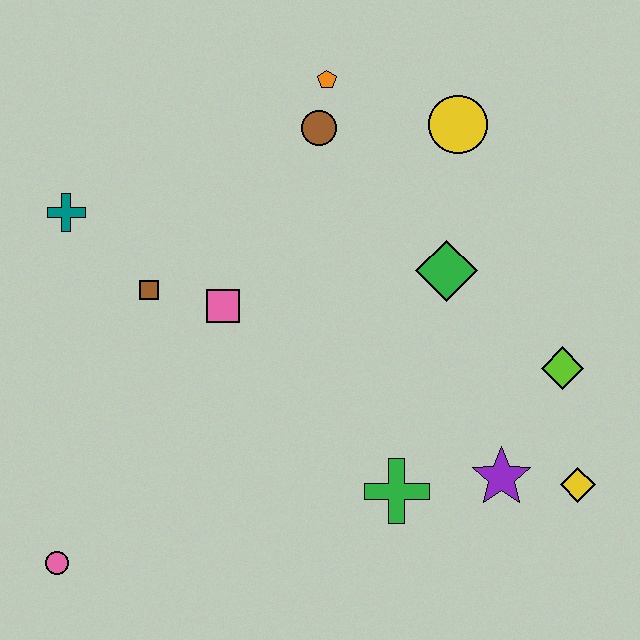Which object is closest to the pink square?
The brown square is closest to the pink square.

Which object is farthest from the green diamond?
The pink circle is farthest from the green diamond.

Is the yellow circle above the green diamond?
Yes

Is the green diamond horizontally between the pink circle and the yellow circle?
Yes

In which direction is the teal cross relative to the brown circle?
The teal cross is to the left of the brown circle.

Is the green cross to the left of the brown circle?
No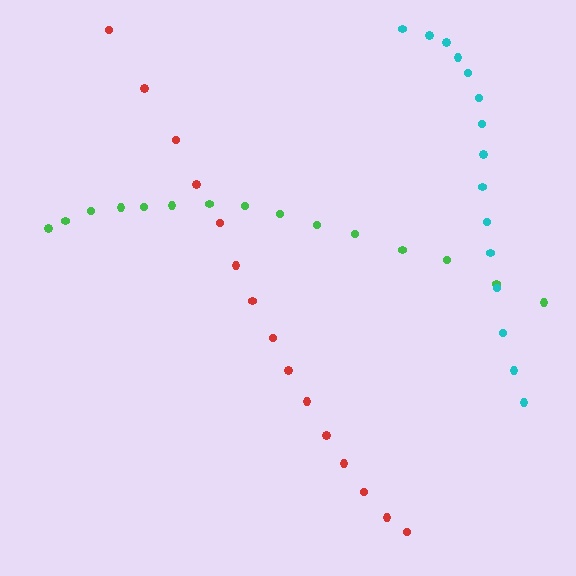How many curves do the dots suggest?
There are 3 distinct paths.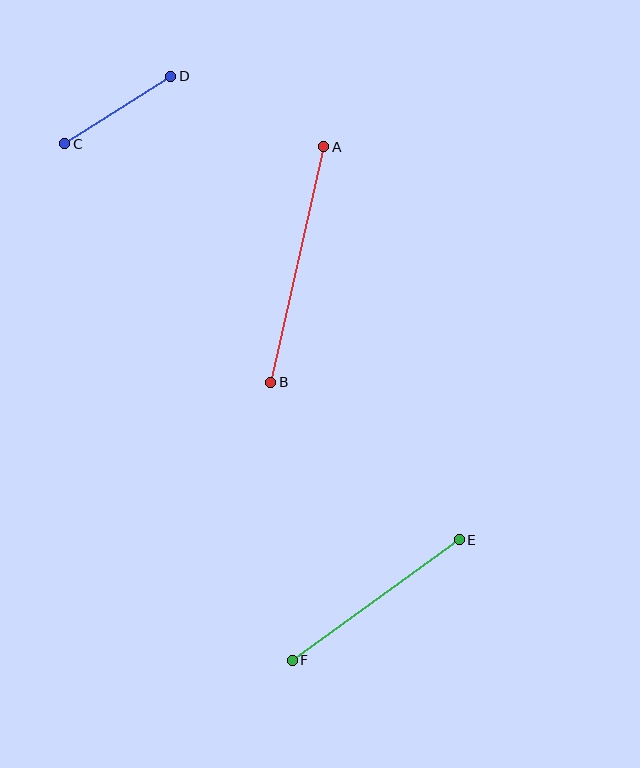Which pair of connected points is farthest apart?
Points A and B are farthest apart.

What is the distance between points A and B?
The distance is approximately 241 pixels.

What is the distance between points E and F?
The distance is approximately 206 pixels.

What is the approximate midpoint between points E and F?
The midpoint is at approximately (376, 600) pixels.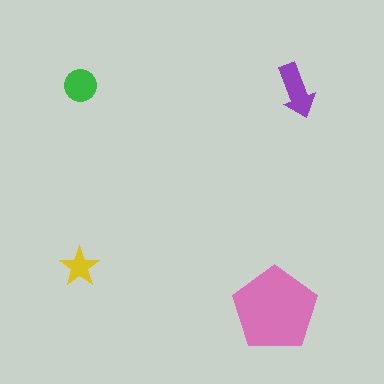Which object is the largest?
The pink pentagon.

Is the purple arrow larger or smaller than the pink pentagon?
Smaller.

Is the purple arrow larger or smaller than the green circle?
Larger.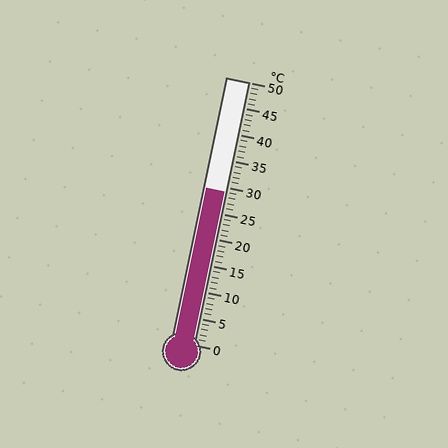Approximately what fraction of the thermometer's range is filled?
The thermometer is filled to approximately 60% of its range.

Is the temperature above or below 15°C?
The temperature is above 15°C.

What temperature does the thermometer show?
The thermometer shows approximately 29°C.